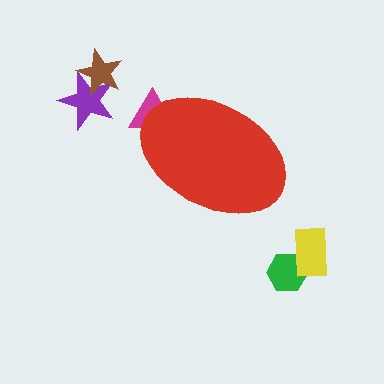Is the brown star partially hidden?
No, the brown star is fully visible.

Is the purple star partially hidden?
No, the purple star is fully visible.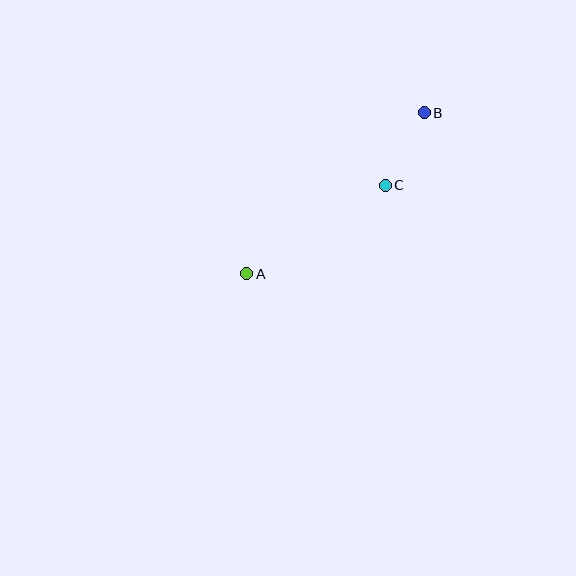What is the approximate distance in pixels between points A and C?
The distance between A and C is approximately 164 pixels.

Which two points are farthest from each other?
Points A and B are farthest from each other.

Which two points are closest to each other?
Points B and C are closest to each other.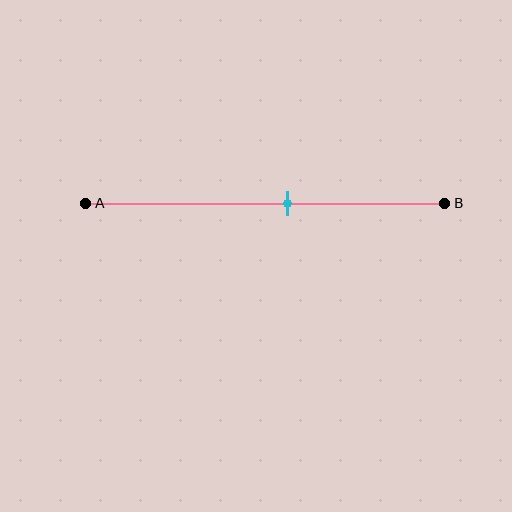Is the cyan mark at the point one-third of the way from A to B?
No, the mark is at about 55% from A, not at the 33% one-third point.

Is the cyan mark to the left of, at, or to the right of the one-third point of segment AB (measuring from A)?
The cyan mark is to the right of the one-third point of segment AB.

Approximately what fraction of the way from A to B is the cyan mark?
The cyan mark is approximately 55% of the way from A to B.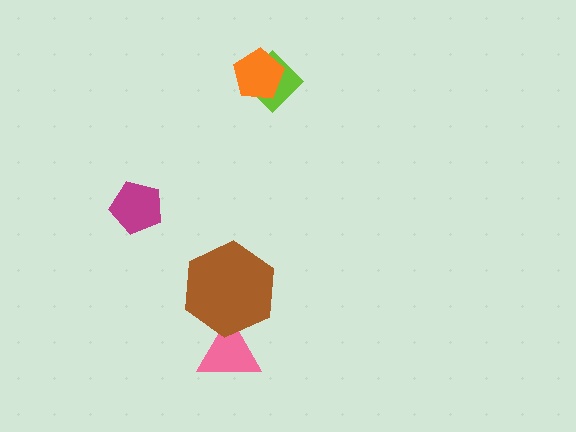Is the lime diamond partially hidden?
Yes, it is partially covered by another shape.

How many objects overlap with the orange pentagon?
1 object overlaps with the orange pentagon.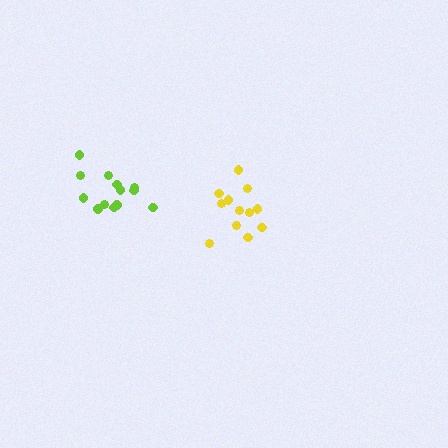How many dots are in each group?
Group 1: 13 dots, Group 2: 12 dots (25 total).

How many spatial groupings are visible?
There are 2 spatial groupings.